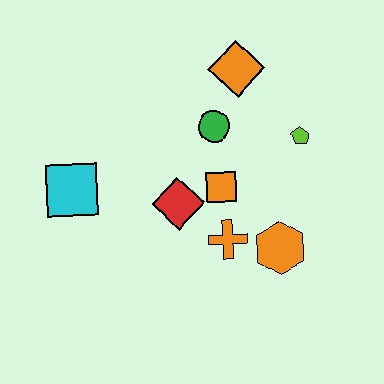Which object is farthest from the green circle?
The cyan square is farthest from the green circle.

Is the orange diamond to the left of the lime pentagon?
Yes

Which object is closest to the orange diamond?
The green circle is closest to the orange diamond.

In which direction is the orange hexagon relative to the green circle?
The orange hexagon is below the green circle.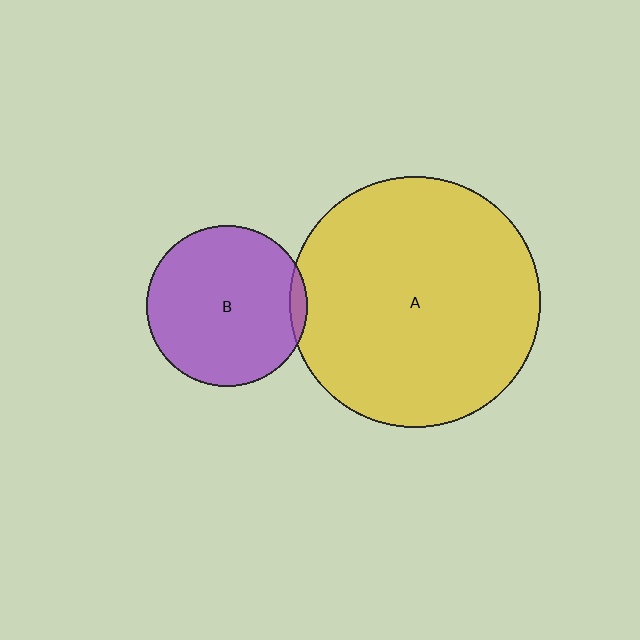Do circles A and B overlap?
Yes.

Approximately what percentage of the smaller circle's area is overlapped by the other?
Approximately 5%.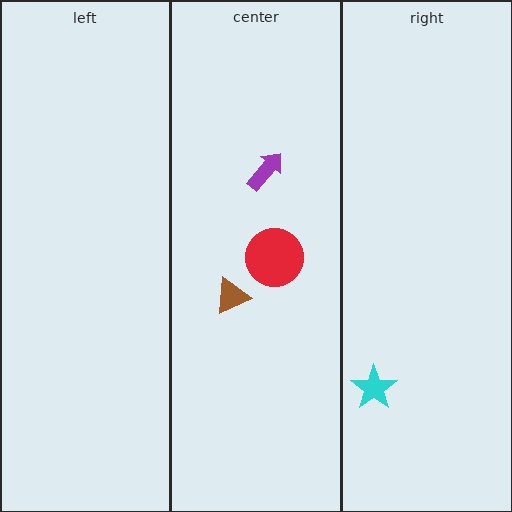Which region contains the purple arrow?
The center region.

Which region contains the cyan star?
The right region.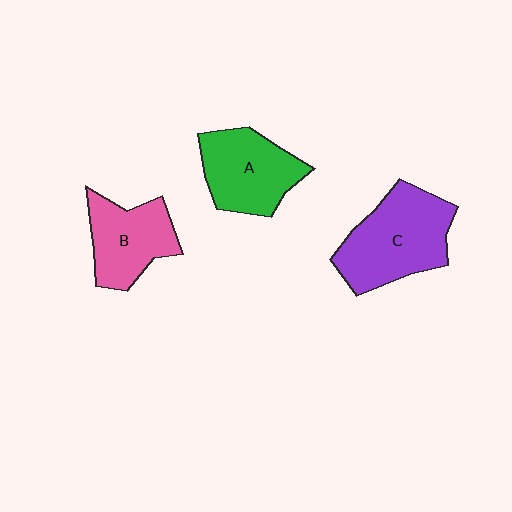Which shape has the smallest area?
Shape B (pink).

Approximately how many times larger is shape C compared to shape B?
Approximately 1.4 times.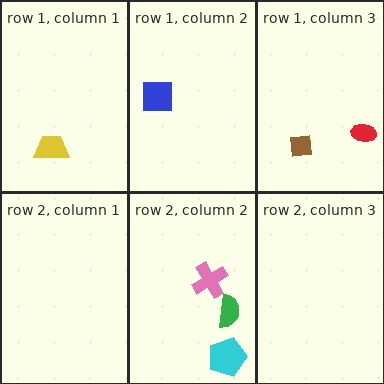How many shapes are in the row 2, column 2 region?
3.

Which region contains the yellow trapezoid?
The row 1, column 1 region.